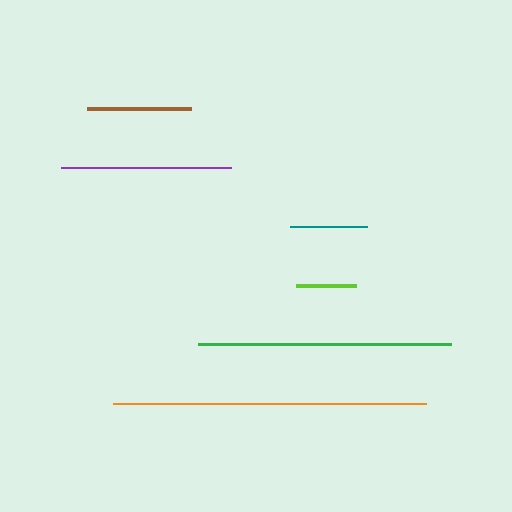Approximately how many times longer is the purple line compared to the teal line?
The purple line is approximately 2.2 times the length of the teal line.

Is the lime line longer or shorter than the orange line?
The orange line is longer than the lime line.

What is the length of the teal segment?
The teal segment is approximately 76 pixels long.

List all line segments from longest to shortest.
From longest to shortest: orange, green, purple, brown, teal, lime.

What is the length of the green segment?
The green segment is approximately 253 pixels long.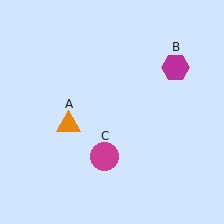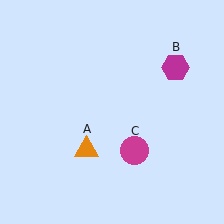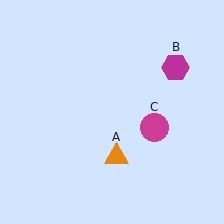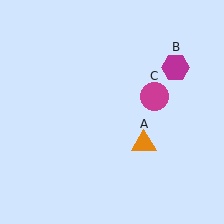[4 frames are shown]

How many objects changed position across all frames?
2 objects changed position: orange triangle (object A), magenta circle (object C).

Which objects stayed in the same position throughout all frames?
Magenta hexagon (object B) remained stationary.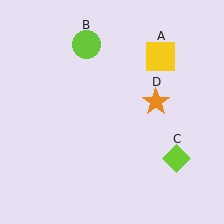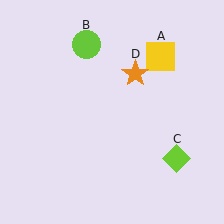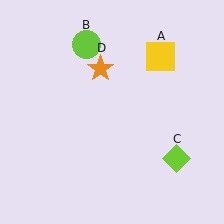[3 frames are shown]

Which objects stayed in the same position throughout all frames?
Yellow square (object A) and lime circle (object B) and lime diamond (object C) remained stationary.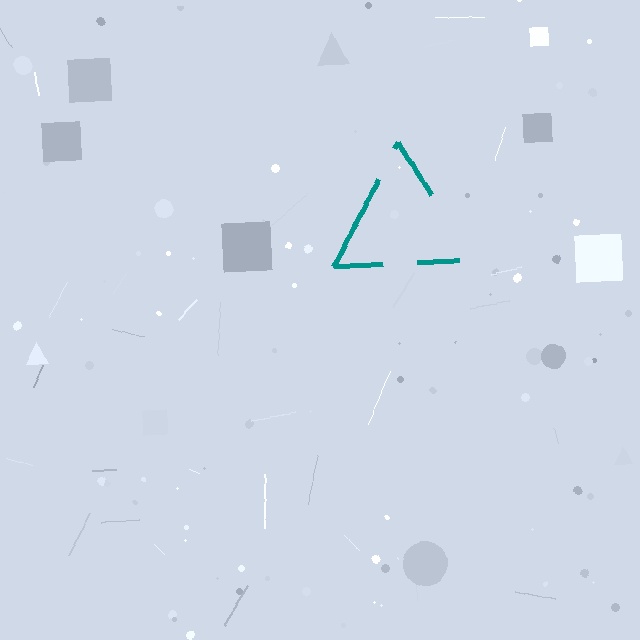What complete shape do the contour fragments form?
The contour fragments form a triangle.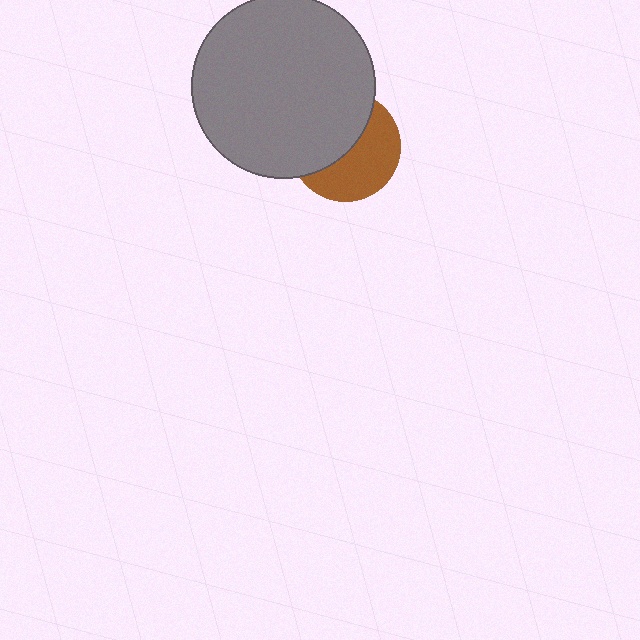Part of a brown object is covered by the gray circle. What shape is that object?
It is a circle.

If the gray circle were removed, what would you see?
You would see the complete brown circle.